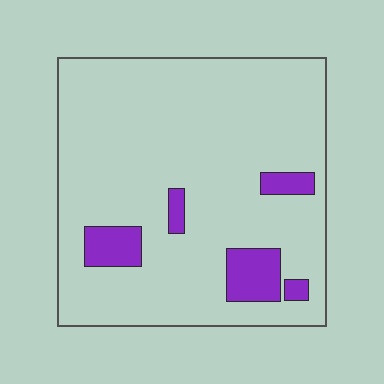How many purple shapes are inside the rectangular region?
5.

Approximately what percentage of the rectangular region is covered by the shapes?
Approximately 10%.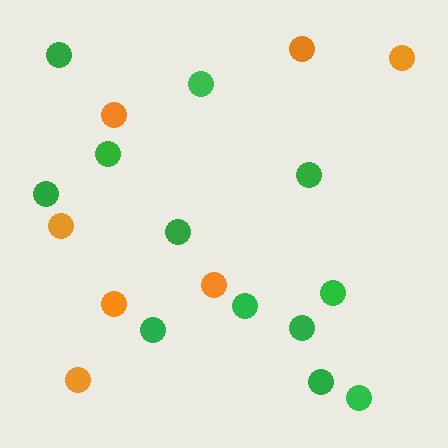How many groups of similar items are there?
There are 2 groups: one group of green circles (12) and one group of orange circles (7).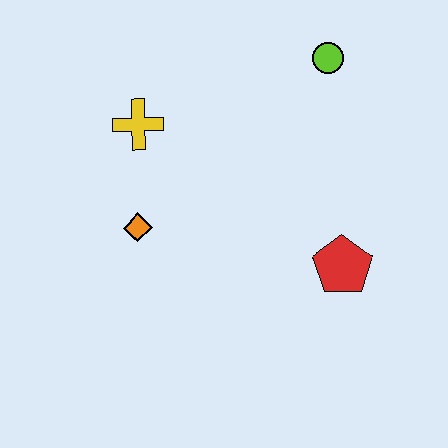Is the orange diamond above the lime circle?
No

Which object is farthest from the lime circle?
The orange diamond is farthest from the lime circle.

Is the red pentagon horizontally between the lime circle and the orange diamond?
No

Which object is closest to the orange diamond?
The yellow cross is closest to the orange diamond.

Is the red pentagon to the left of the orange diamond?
No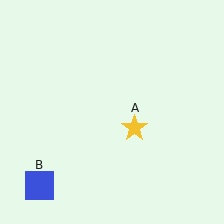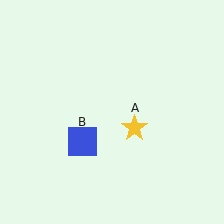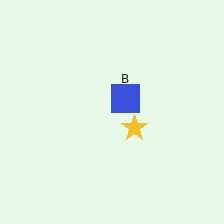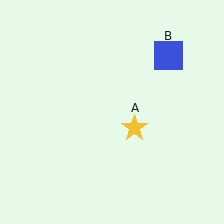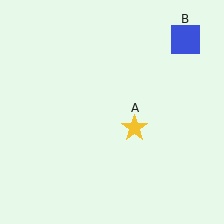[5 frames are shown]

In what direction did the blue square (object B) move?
The blue square (object B) moved up and to the right.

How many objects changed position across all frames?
1 object changed position: blue square (object B).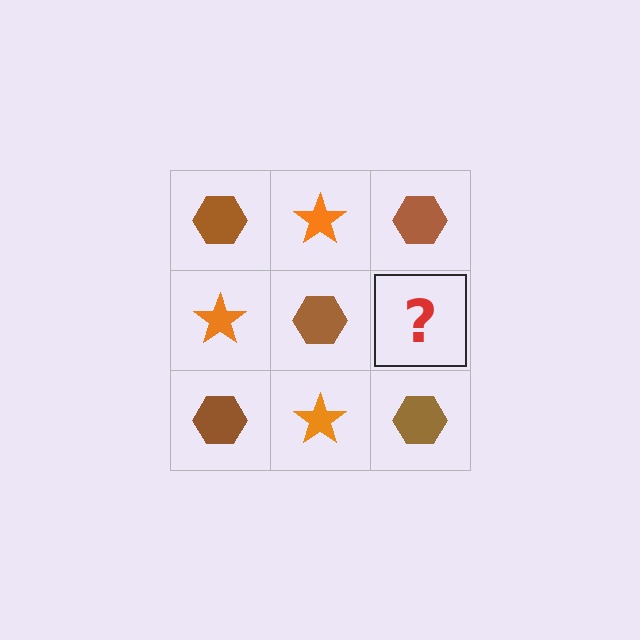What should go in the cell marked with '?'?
The missing cell should contain an orange star.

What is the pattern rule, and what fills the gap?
The rule is that it alternates brown hexagon and orange star in a checkerboard pattern. The gap should be filled with an orange star.